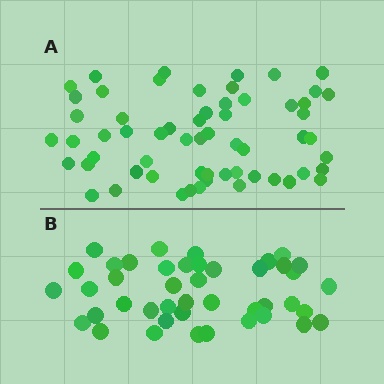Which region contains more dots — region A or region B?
Region A (the top region) has more dots.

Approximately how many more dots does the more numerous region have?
Region A has approximately 15 more dots than region B.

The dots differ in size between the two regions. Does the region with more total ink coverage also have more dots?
No. Region B has more total ink coverage because its dots are larger, but region A actually contains more individual dots. Total area can be misleading — the number of items is what matters here.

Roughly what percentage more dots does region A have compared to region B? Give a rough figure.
About 40% more.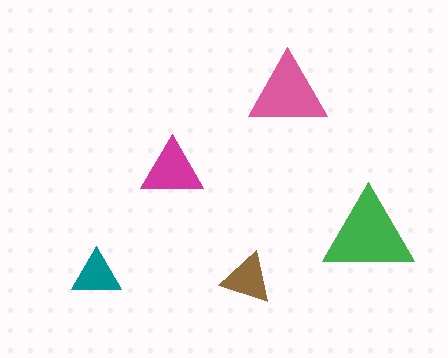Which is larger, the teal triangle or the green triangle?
The green one.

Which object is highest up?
The pink triangle is topmost.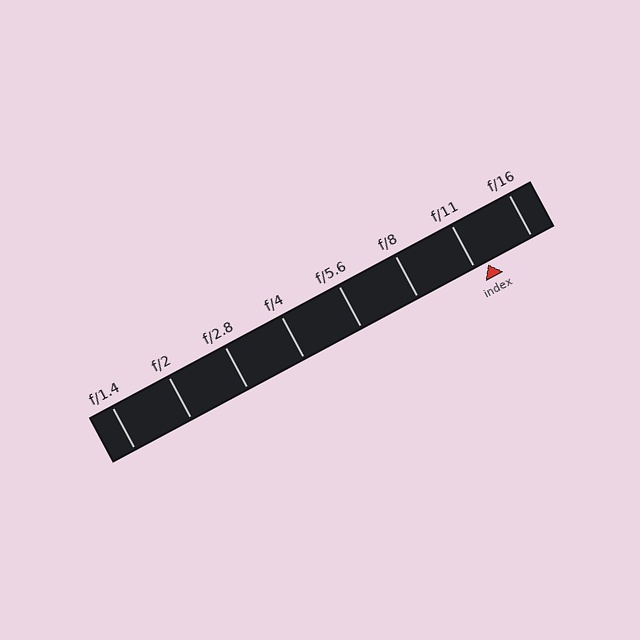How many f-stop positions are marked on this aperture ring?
There are 8 f-stop positions marked.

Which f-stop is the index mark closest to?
The index mark is closest to f/11.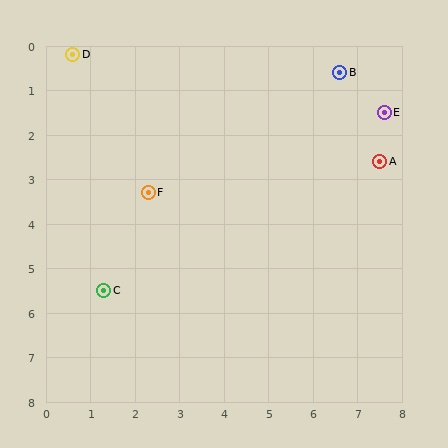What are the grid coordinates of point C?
Point C is at approximately (1.3, 5.5).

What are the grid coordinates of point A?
Point A is at approximately (7.5, 2.6).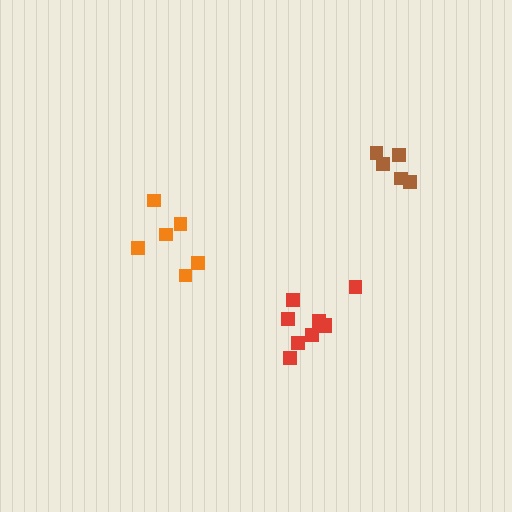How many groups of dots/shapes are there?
There are 3 groups.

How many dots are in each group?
Group 1: 6 dots, Group 2: 5 dots, Group 3: 9 dots (20 total).